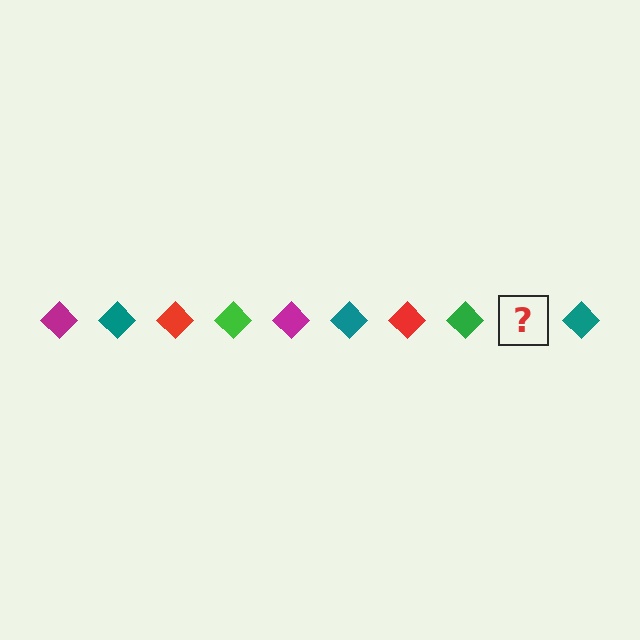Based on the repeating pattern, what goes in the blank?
The blank should be a magenta diamond.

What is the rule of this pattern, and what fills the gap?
The rule is that the pattern cycles through magenta, teal, red, green diamonds. The gap should be filled with a magenta diamond.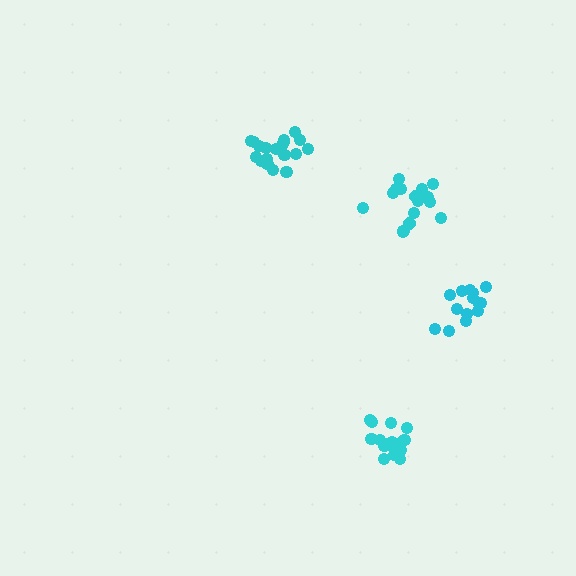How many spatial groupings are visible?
There are 4 spatial groupings.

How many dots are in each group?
Group 1: 16 dots, Group 2: 14 dots, Group 3: 19 dots, Group 4: 17 dots (66 total).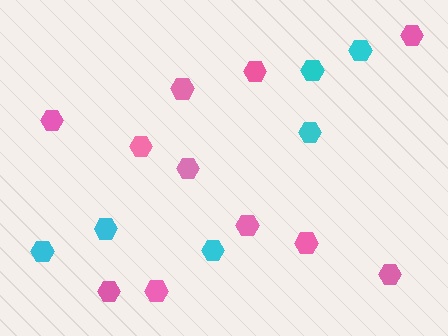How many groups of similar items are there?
There are 2 groups: one group of cyan hexagons (6) and one group of pink hexagons (11).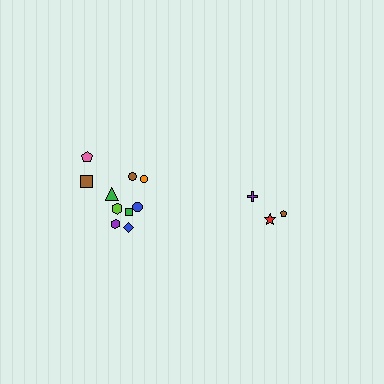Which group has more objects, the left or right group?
The left group.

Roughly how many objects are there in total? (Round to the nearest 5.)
Roughly 15 objects in total.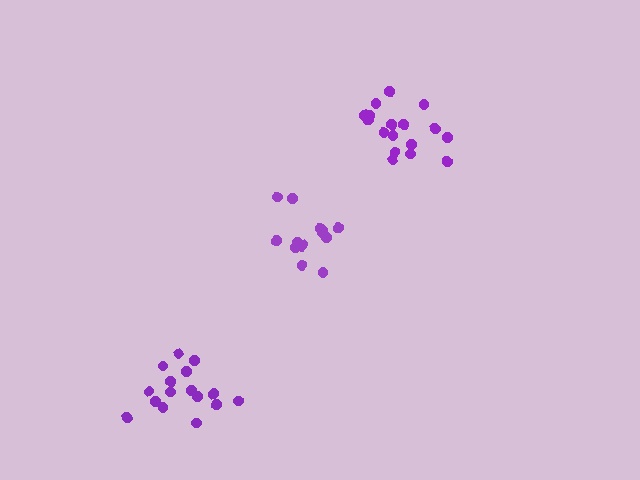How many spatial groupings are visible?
There are 3 spatial groupings.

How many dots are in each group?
Group 1: 14 dots, Group 2: 17 dots, Group 3: 16 dots (47 total).